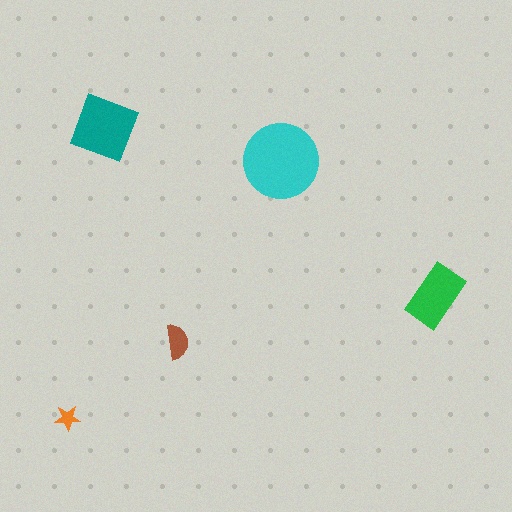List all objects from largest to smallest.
The cyan circle, the teal diamond, the green rectangle, the brown semicircle, the orange star.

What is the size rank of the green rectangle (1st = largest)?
3rd.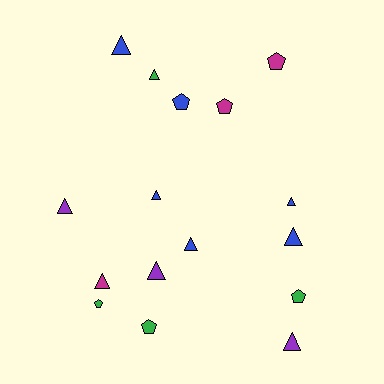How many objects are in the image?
There are 16 objects.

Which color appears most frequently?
Blue, with 6 objects.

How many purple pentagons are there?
There are no purple pentagons.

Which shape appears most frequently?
Triangle, with 10 objects.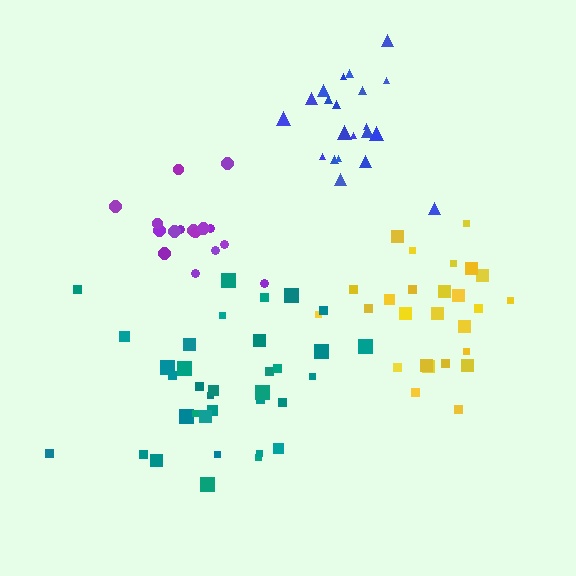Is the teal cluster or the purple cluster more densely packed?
Purple.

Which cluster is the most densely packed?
Purple.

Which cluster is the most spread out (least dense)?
Teal.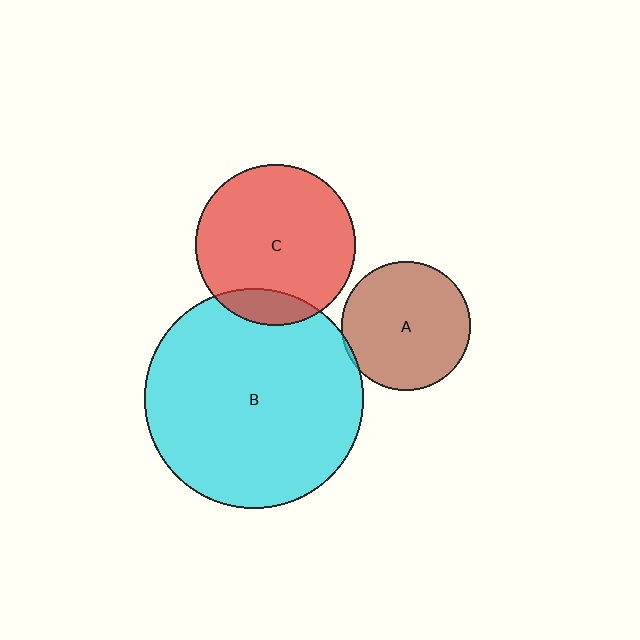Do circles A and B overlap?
Yes.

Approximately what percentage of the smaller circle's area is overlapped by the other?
Approximately 5%.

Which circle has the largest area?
Circle B (cyan).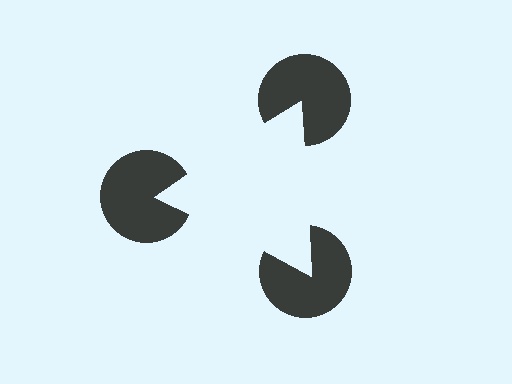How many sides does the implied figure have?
3 sides.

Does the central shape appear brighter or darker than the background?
It typically appears slightly brighter than the background, even though no actual brightness change is drawn.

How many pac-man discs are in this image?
There are 3 — one at each vertex of the illusory triangle.